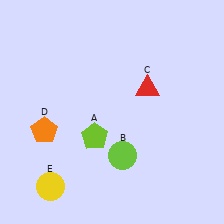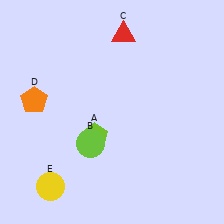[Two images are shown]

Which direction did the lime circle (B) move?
The lime circle (B) moved left.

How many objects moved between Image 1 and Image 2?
3 objects moved between the two images.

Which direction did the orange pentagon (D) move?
The orange pentagon (D) moved up.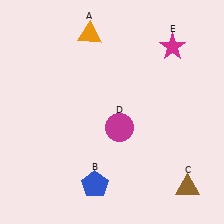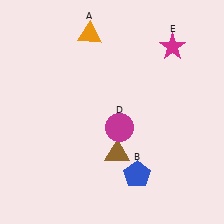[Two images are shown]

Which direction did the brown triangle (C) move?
The brown triangle (C) moved left.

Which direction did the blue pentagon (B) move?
The blue pentagon (B) moved right.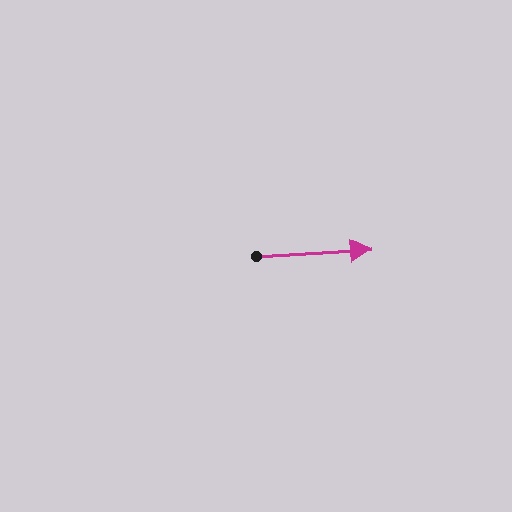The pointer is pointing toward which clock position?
Roughly 3 o'clock.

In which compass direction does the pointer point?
East.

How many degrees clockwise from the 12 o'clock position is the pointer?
Approximately 87 degrees.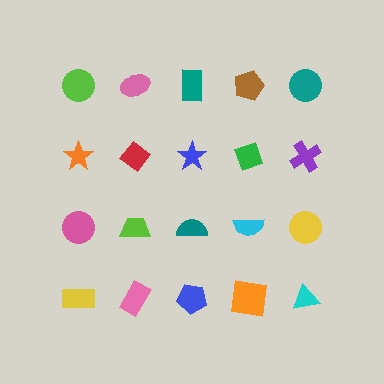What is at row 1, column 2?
A pink ellipse.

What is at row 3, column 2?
A lime trapezoid.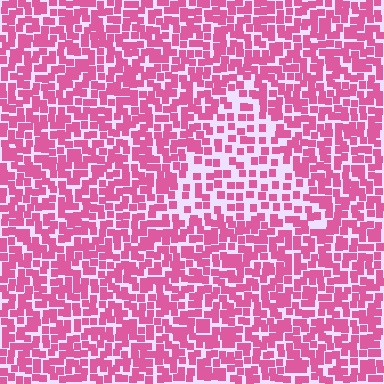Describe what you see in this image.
The image contains small pink elements arranged at two different densities. A triangle-shaped region is visible where the elements are less densely packed than the surrounding area.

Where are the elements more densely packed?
The elements are more densely packed outside the triangle boundary.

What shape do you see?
I see a triangle.